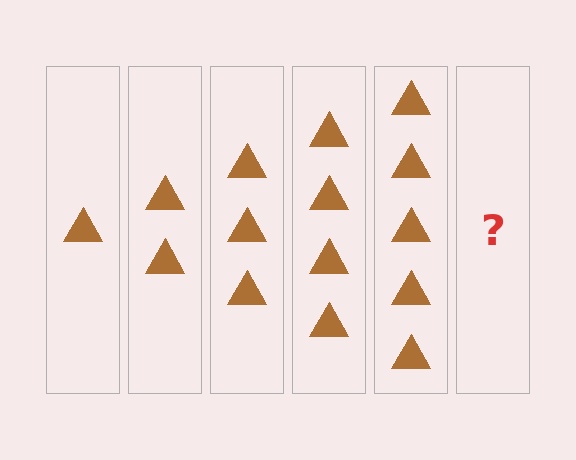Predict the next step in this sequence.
The next step is 6 triangles.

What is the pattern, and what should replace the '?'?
The pattern is that each step adds one more triangle. The '?' should be 6 triangles.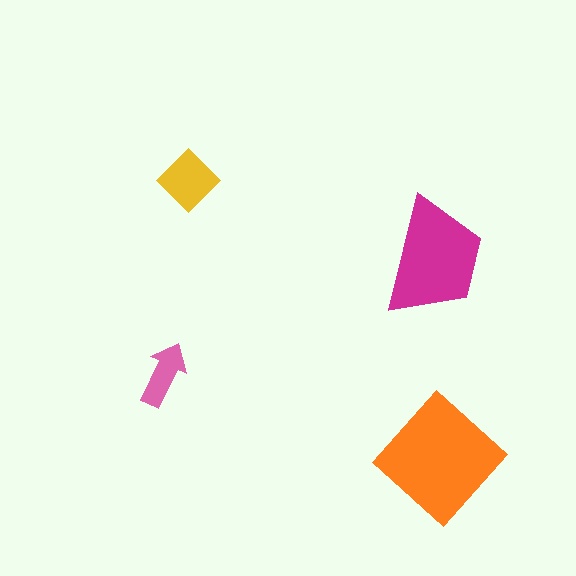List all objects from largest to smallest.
The orange diamond, the magenta trapezoid, the yellow diamond, the pink arrow.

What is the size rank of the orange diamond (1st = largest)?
1st.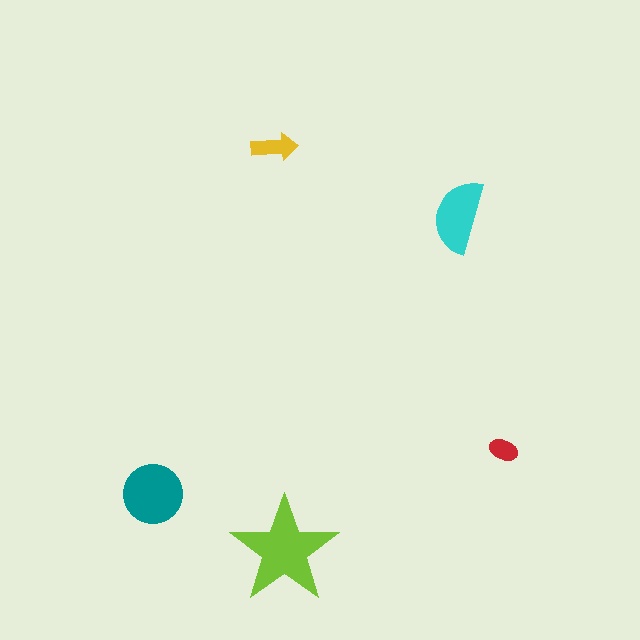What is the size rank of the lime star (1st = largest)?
1st.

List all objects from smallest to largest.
The red ellipse, the yellow arrow, the cyan semicircle, the teal circle, the lime star.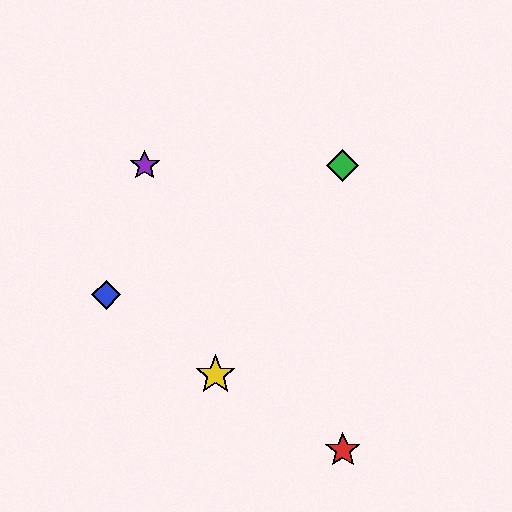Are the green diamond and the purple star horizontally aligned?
Yes, both are at y≈166.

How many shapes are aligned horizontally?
2 shapes (the green diamond, the purple star) are aligned horizontally.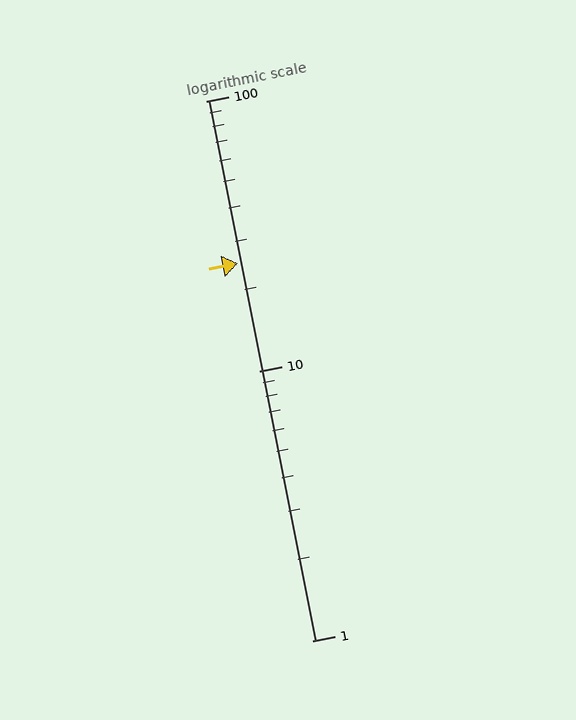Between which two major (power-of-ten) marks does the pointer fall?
The pointer is between 10 and 100.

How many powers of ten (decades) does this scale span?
The scale spans 2 decades, from 1 to 100.